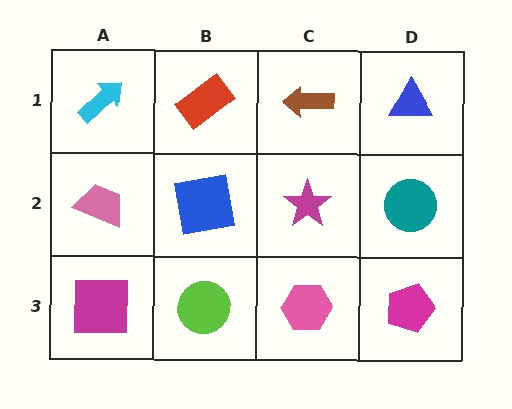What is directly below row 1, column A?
A pink trapezoid.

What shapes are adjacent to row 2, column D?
A blue triangle (row 1, column D), a magenta pentagon (row 3, column D), a magenta star (row 2, column C).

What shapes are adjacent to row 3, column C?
A magenta star (row 2, column C), a lime circle (row 3, column B), a magenta pentagon (row 3, column D).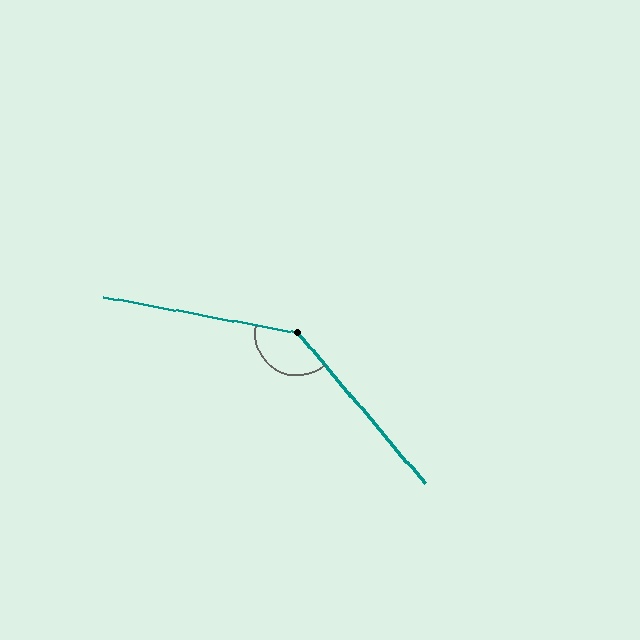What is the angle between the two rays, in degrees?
Approximately 141 degrees.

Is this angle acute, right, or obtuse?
It is obtuse.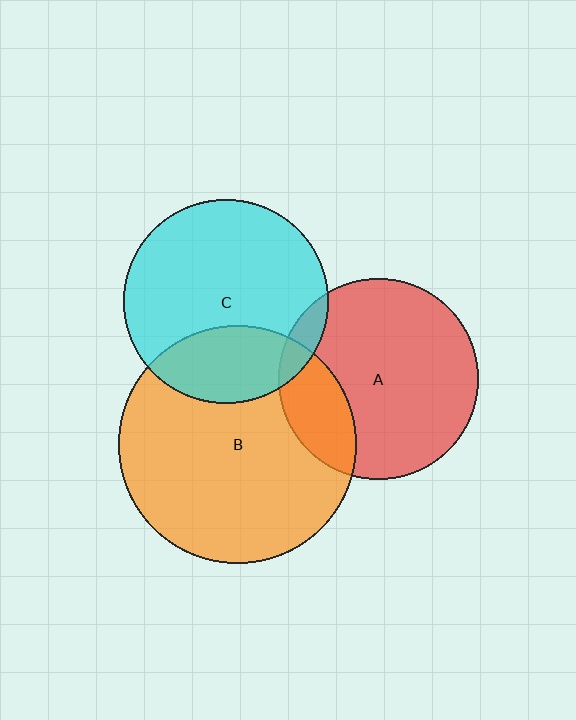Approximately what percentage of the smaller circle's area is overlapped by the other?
Approximately 20%.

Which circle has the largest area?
Circle B (orange).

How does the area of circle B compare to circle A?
Approximately 1.4 times.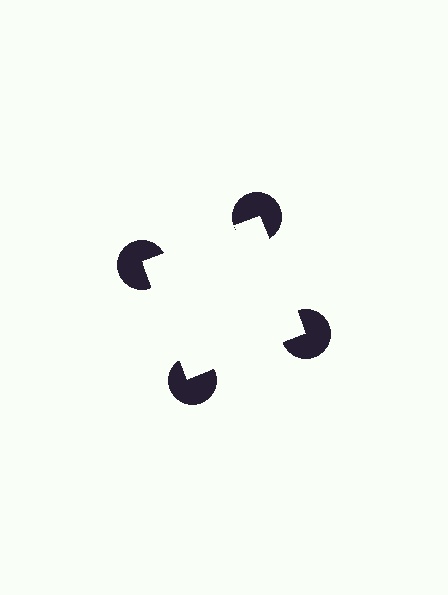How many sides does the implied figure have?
4 sides.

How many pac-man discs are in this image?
There are 4 — one at each vertex of the illusory square.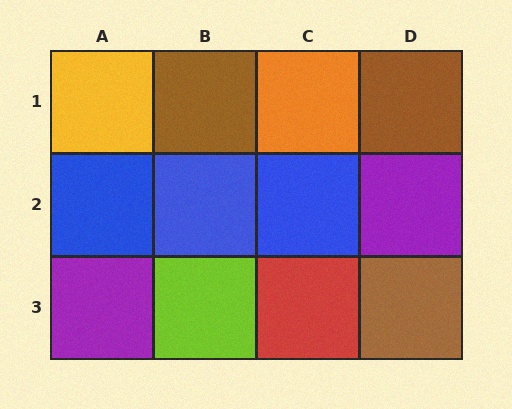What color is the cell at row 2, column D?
Purple.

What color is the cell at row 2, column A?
Blue.